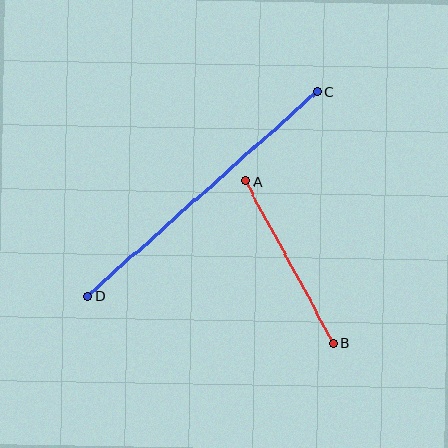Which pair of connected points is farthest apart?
Points C and D are farthest apart.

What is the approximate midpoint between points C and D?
The midpoint is at approximately (203, 194) pixels.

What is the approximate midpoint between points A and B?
The midpoint is at approximately (289, 262) pixels.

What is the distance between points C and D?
The distance is approximately 308 pixels.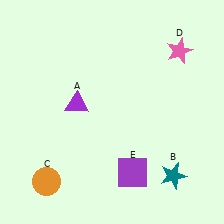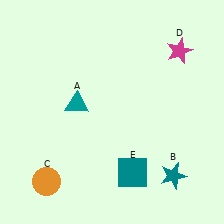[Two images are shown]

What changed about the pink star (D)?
In Image 1, D is pink. In Image 2, it changed to magenta.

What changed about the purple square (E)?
In Image 1, E is purple. In Image 2, it changed to teal.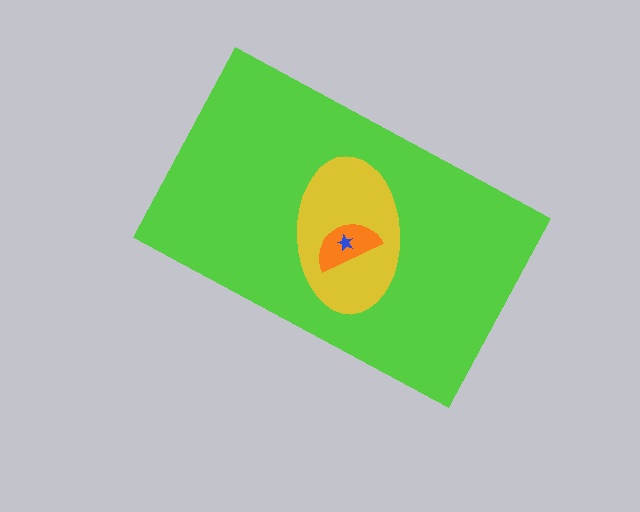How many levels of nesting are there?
4.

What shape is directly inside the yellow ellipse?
The orange semicircle.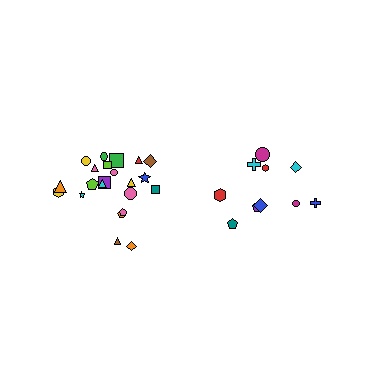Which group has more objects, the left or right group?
The left group.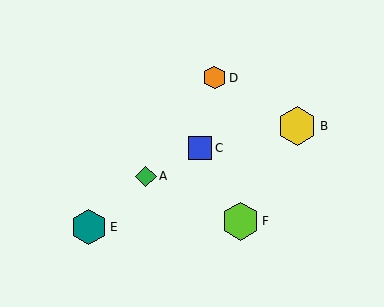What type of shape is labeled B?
Shape B is a yellow hexagon.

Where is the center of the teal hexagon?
The center of the teal hexagon is at (89, 227).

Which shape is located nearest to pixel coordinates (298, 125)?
The yellow hexagon (labeled B) at (297, 126) is nearest to that location.